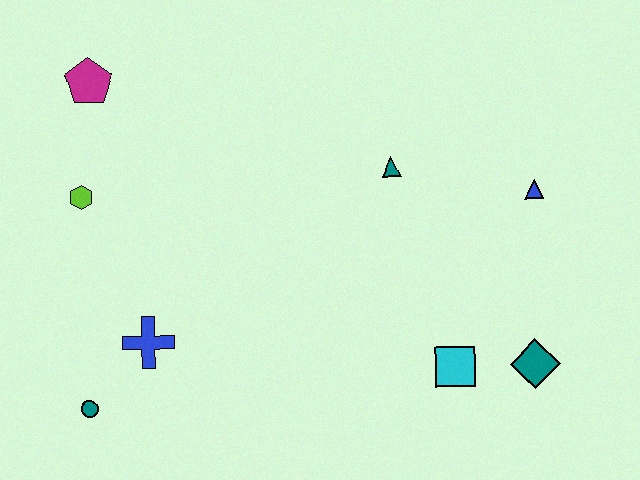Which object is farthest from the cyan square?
The magenta pentagon is farthest from the cyan square.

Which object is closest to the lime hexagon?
The magenta pentagon is closest to the lime hexagon.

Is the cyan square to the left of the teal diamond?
Yes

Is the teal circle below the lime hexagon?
Yes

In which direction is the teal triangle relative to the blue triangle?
The teal triangle is to the left of the blue triangle.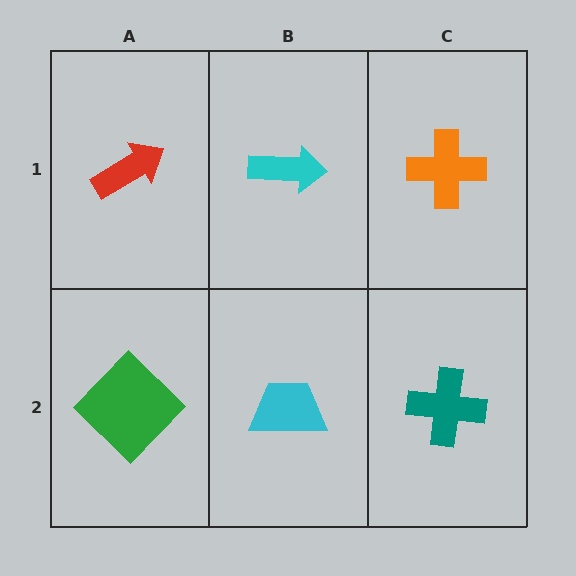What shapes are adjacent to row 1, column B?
A cyan trapezoid (row 2, column B), a red arrow (row 1, column A), an orange cross (row 1, column C).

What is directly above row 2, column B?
A cyan arrow.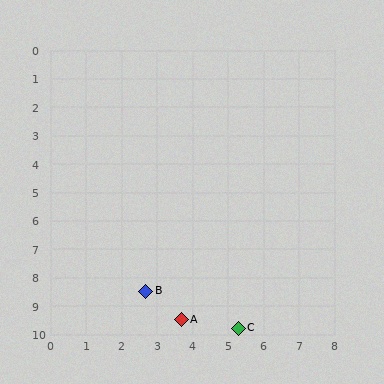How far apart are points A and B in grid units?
Points A and B are about 1.4 grid units apart.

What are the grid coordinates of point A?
Point A is at approximately (3.7, 9.5).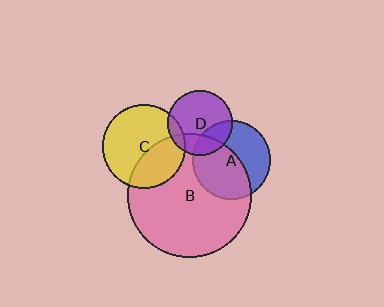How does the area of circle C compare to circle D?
Approximately 1.6 times.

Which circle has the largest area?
Circle B (pink).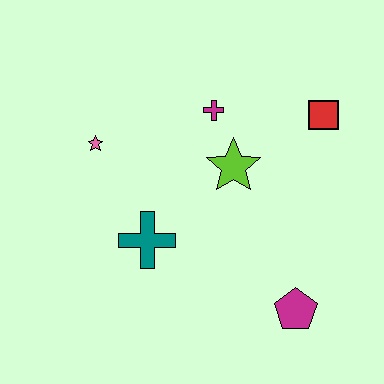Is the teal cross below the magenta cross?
Yes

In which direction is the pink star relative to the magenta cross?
The pink star is to the left of the magenta cross.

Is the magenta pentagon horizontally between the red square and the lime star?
Yes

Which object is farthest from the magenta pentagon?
The pink star is farthest from the magenta pentagon.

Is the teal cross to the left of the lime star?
Yes